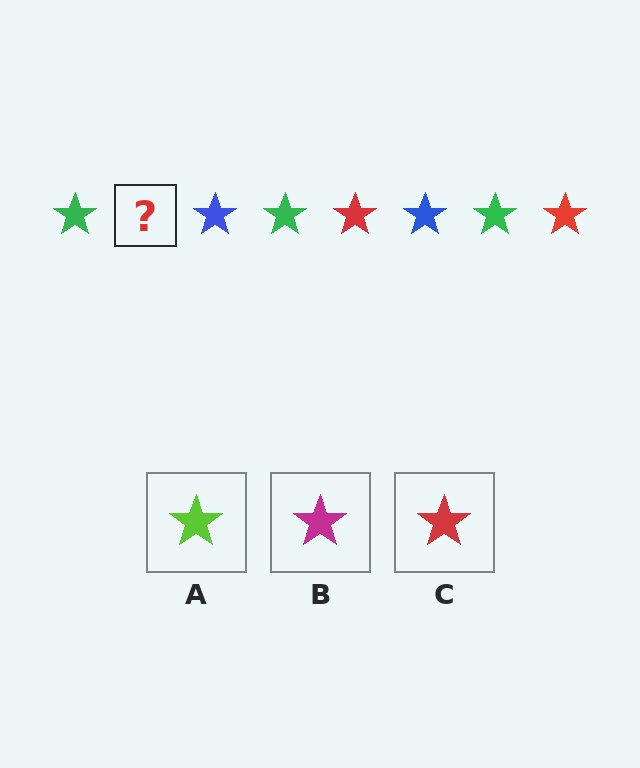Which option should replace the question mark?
Option C.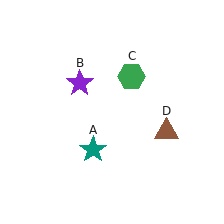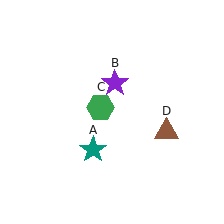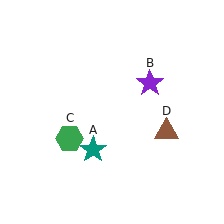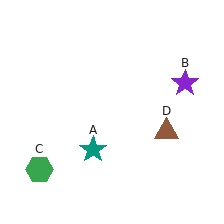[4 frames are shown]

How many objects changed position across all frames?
2 objects changed position: purple star (object B), green hexagon (object C).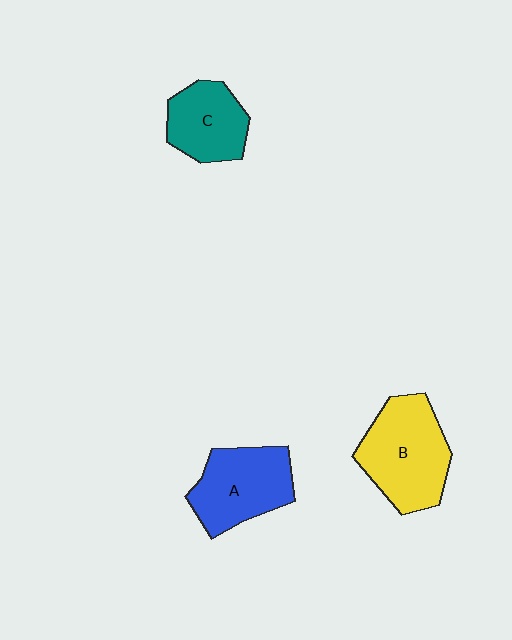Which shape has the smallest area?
Shape C (teal).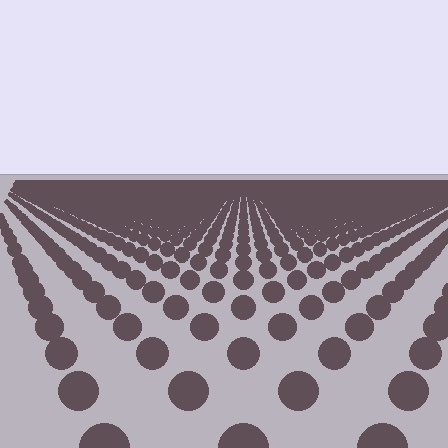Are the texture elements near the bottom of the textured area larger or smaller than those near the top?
Larger. Near the bottom, elements are closer to the viewer and appear at a bigger on-screen size.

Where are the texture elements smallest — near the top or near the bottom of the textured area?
Near the top.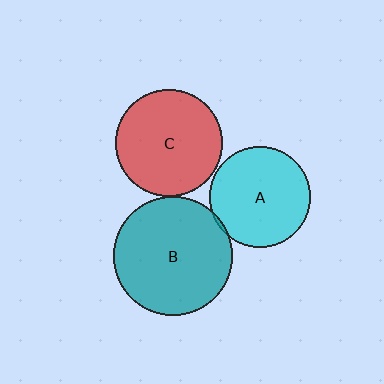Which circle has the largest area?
Circle B (teal).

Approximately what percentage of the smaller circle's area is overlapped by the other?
Approximately 5%.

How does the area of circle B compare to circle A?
Approximately 1.4 times.